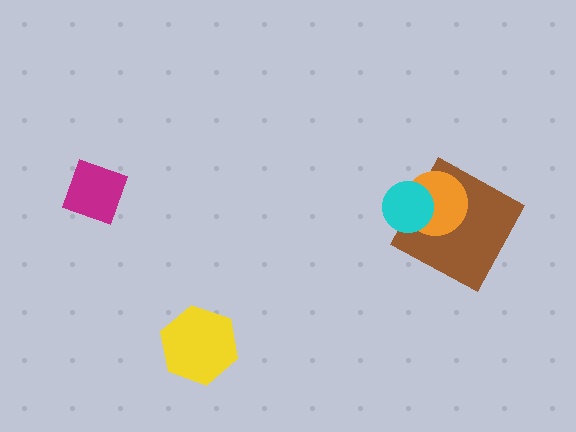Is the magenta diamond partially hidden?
No, no other shape covers it.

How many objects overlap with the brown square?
2 objects overlap with the brown square.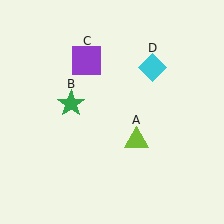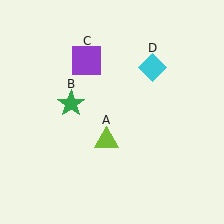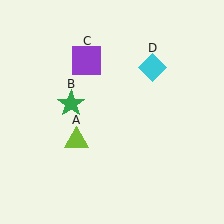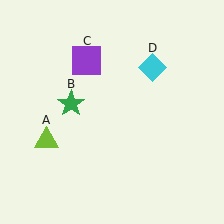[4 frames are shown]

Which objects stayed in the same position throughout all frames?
Green star (object B) and purple square (object C) and cyan diamond (object D) remained stationary.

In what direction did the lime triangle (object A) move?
The lime triangle (object A) moved left.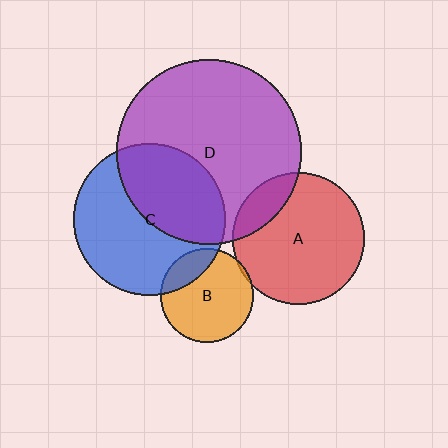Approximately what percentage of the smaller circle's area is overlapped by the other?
Approximately 15%.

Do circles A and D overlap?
Yes.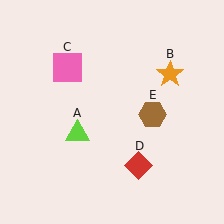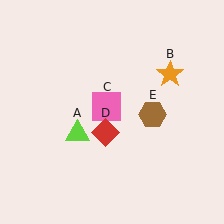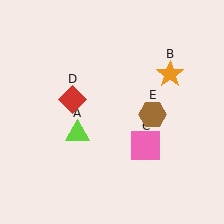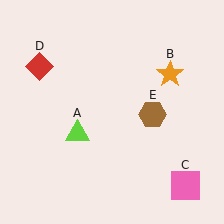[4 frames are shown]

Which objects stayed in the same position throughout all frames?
Lime triangle (object A) and orange star (object B) and brown hexagon (object E) remained stationary.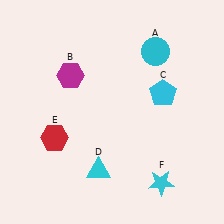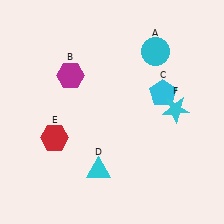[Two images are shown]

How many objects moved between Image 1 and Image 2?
1 object moved between the two images.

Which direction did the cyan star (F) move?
The cyan star (F) moved up.